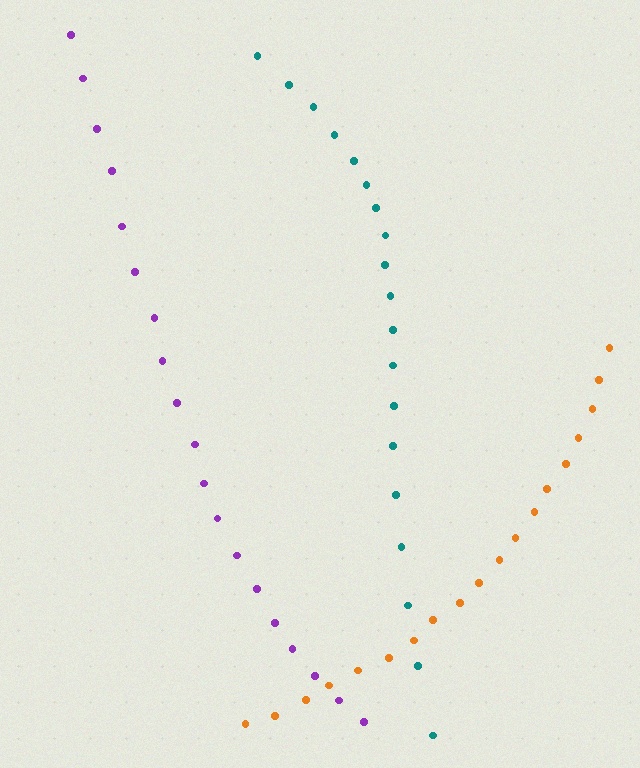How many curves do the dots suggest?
There are 3 distinct paths.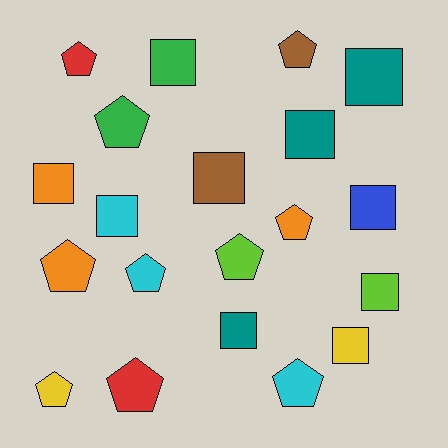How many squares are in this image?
There are 10 squares.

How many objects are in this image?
There are 20 objects.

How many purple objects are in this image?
There are no purple objects.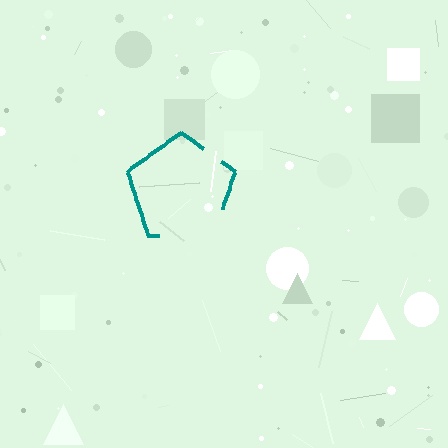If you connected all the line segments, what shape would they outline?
They would outline a pentagon.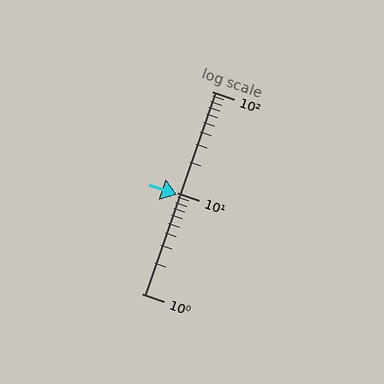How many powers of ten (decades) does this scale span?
The scale spans 2 decades, from 1 to 100.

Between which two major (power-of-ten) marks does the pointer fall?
The pointer is between 1 and 10.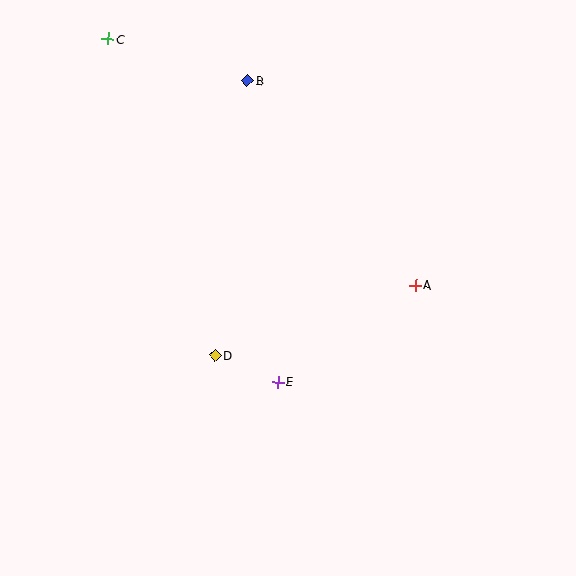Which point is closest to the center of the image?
Point E at (278, 382) is closest to the center.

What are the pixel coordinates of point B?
Point B is at (248, 80).